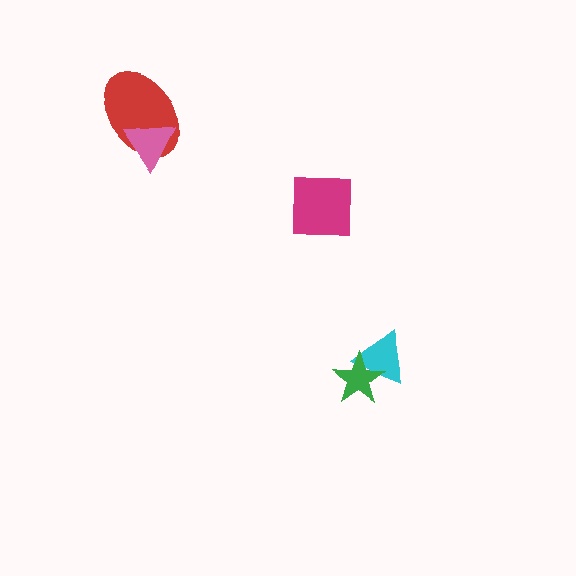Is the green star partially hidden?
No, no other shape covers it.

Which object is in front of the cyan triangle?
The green star is in front of the cyan triangle.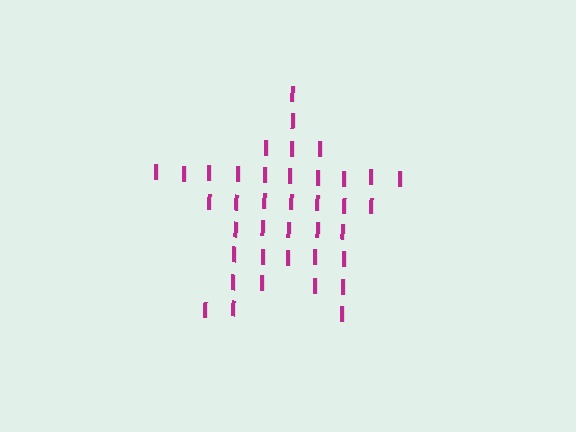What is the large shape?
The large shape is a star.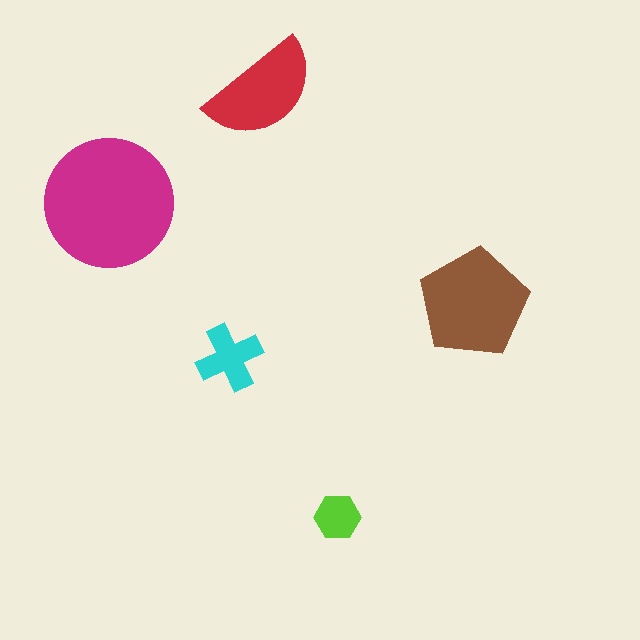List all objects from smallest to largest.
The lime hexagon, the cyan cross, the red semicircle, the brown pentagon, the magenta circle.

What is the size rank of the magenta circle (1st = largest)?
1st.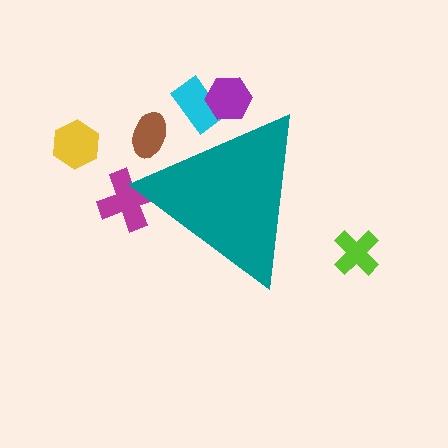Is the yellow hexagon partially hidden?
No, the yellow hexagon is fully visible.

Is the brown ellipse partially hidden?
Yes, the brown ellipse is partially hidden behind the teal triangle.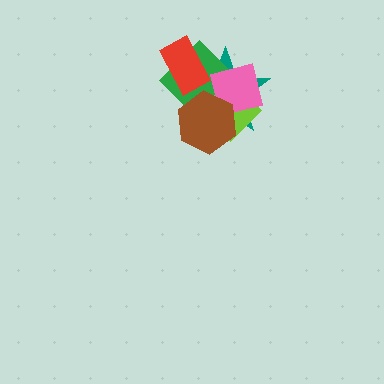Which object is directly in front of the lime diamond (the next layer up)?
The pink square is directly in front of the lime diamond.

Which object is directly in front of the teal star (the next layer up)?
The green diamond is directly in front of the teal star.